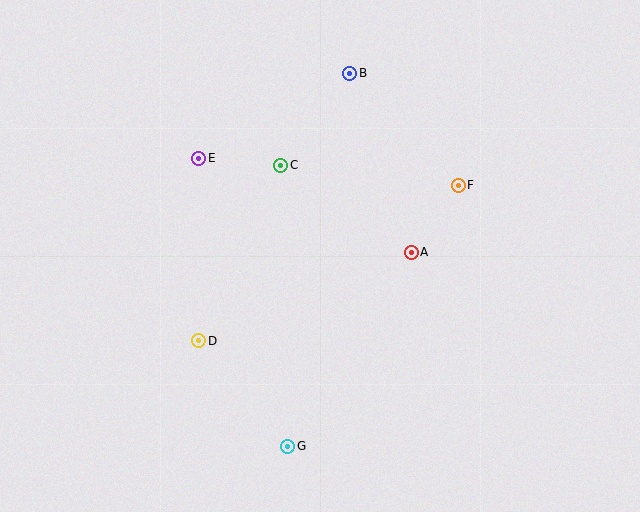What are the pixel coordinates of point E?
Point E is at (199, 158).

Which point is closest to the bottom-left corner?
Point D is closest to the bottom-left corner.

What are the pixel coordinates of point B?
Point B is at (350, 73).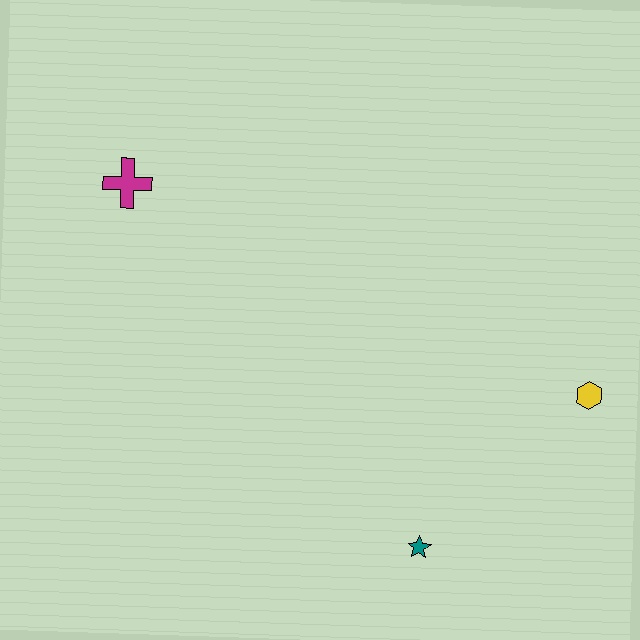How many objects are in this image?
There are 3 objects.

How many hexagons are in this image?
There is 1 hexagon.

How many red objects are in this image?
There are no red objects.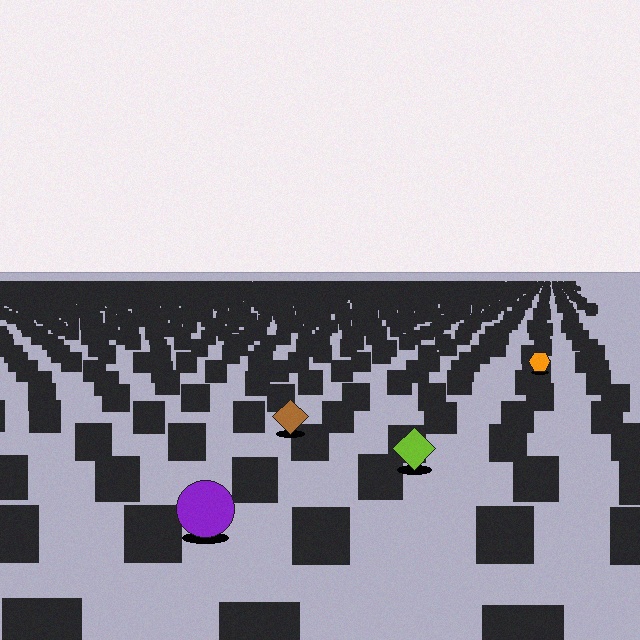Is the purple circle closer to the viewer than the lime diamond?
Yes. The purple circle is closer — you can tell from the texture gradient: the ground texture is coarser near it.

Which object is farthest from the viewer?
The orange hexagon is farthest from the viewer. It appears smaller and the ground texture around it is denser.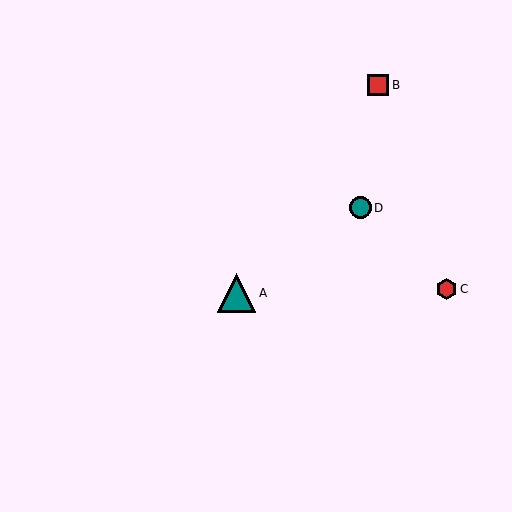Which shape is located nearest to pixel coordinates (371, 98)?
The red square (labeled B) at (378, 85) is nearest to that location.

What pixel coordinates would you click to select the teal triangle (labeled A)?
Click at (236, 293) to select the teal triangle A.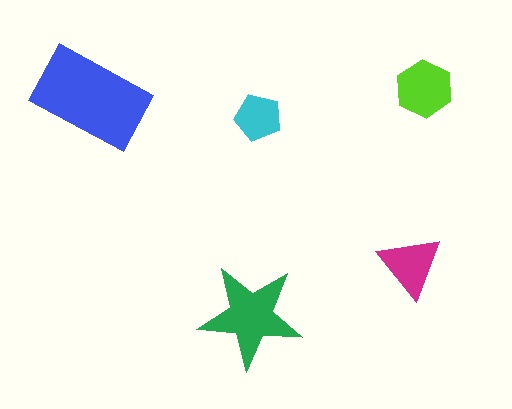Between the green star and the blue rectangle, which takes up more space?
The blue rectangle.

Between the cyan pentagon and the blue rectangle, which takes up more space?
The blue rectangle.